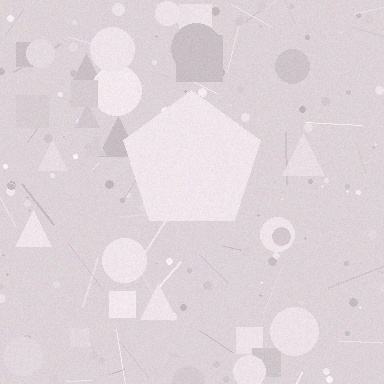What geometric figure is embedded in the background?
A pentagon is embedded in the background.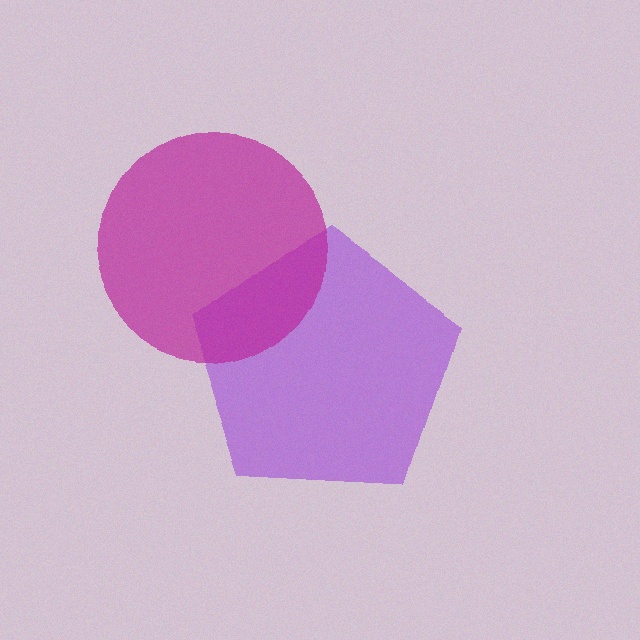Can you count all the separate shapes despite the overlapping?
Yes, there are 2 separate shapes.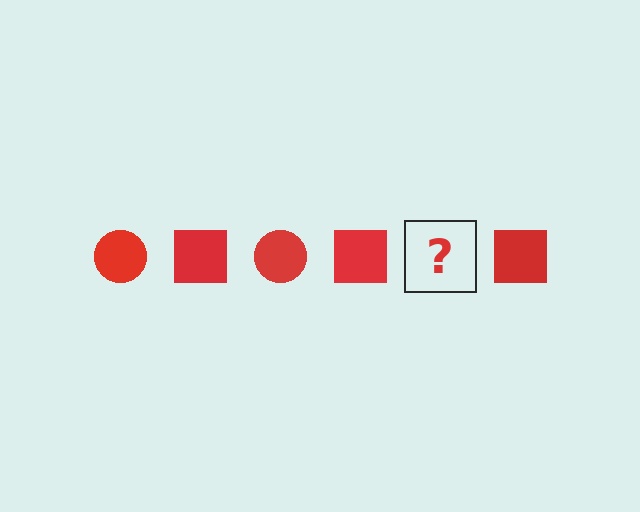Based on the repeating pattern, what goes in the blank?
The blank should be a red circle.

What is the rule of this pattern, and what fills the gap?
The rule is that the pattern cycles through circle, square shapes in red. The gap should be filled with a red circle.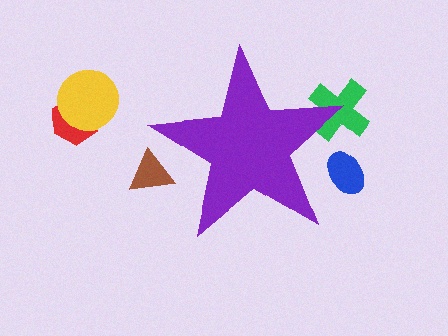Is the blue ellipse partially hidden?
Yes, the blue ellipse is partially hidden behind the purple star.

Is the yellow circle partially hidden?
No, the yellow circle is fully visible.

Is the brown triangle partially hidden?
Yes, the brown triangle is partially hidden behind the purple star.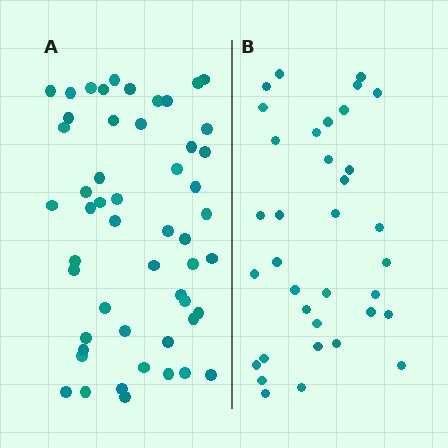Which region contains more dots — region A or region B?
Region A (the left region) has more dots.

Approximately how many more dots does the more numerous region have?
Region A has approximately 15 more dots than region B.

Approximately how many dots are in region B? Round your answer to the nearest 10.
About 40 dots. (The exact count is 35, which rounds to 40.)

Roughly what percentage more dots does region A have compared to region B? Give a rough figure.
About 50% more.